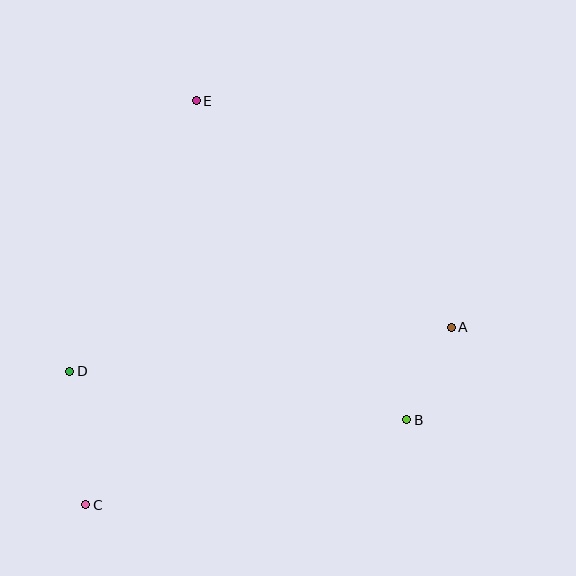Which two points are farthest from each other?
Points C and E are farthest from each other.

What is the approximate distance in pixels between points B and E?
The distance between B and E is approximately 382 pixels.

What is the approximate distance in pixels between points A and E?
The distance between A and E is approximately 341 pixels.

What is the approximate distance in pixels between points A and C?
The distance between A and C is approximately 406 pixels.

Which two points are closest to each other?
Points A and B are closest to each other.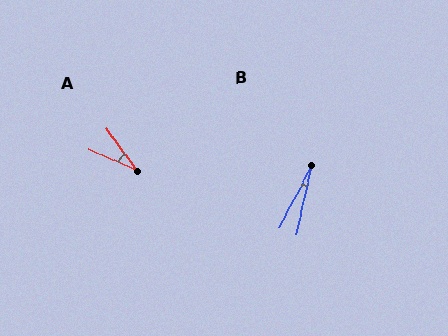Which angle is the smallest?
B, at approximately 15 degrees.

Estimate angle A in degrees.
Approximately 31 degrees.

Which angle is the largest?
A, at approximately 31 degrees.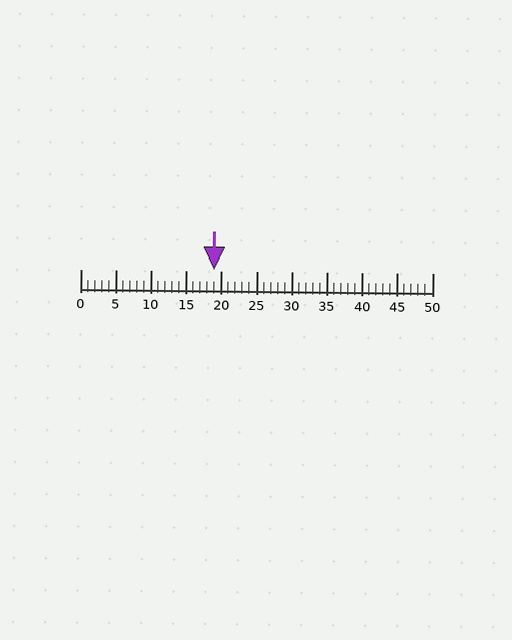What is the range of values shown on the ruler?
The ruler shows values from 0 to 50.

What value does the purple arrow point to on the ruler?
The purple arrow points to approximately 19.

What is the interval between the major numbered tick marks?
The major tick marks are spaced 5 units apart.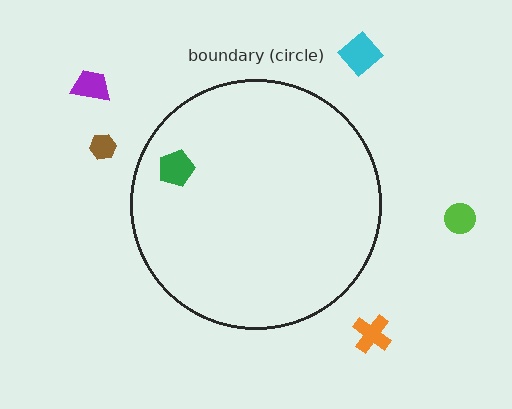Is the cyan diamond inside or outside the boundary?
Outside.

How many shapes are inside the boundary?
1 inside, 5 outside.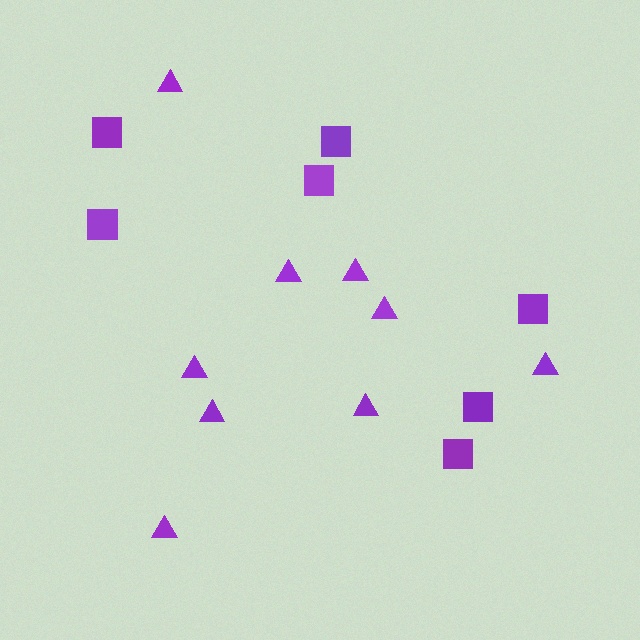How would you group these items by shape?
There are 2 groups: one group of triangles (9) and one group of squares (7).